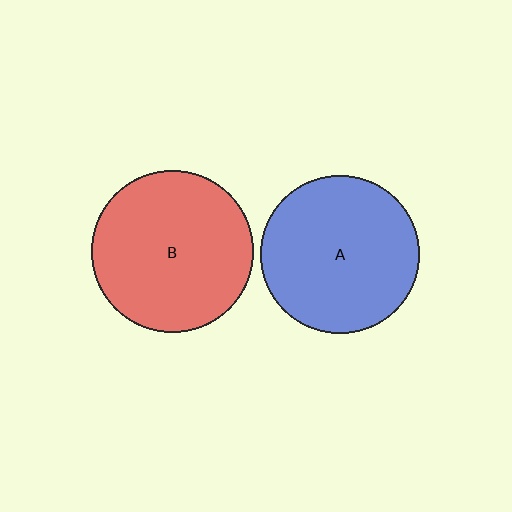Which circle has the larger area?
Circle B (red).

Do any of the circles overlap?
No, none of the circles overlap.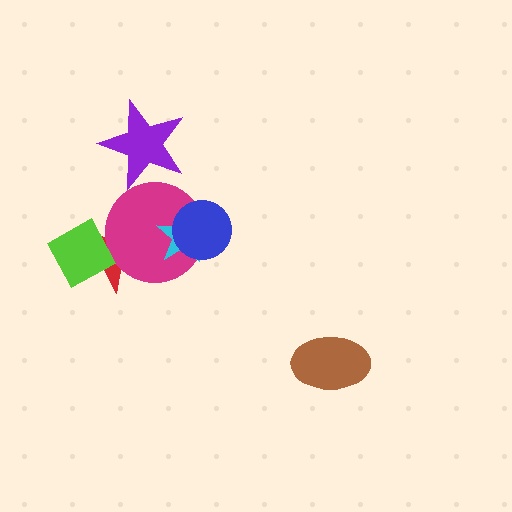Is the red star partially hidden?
Yes, it is partially covered by another shape.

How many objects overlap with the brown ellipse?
0 objects overlap with the brown ellipse.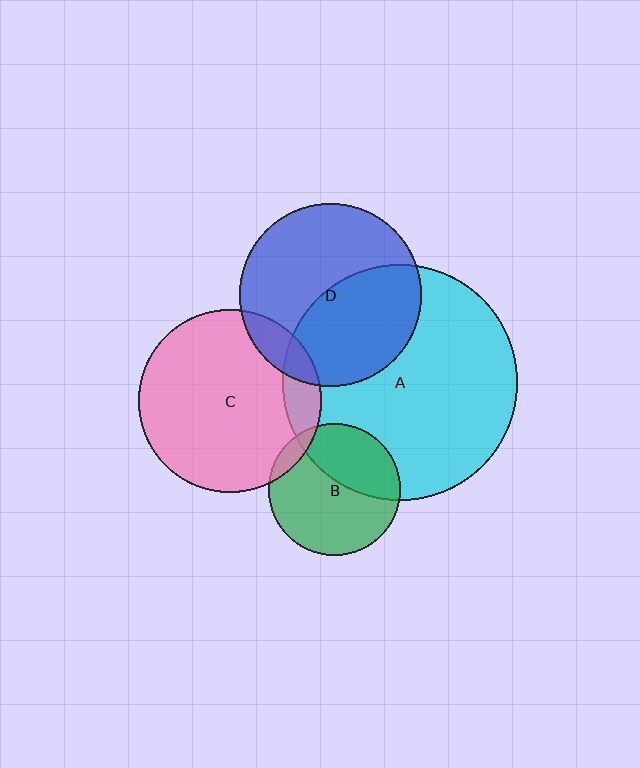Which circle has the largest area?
Circle A (cyan).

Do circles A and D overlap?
Yes.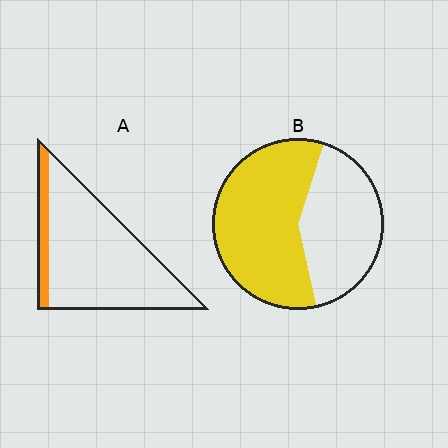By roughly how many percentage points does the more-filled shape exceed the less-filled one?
By roughly 45 percentage points (B over A).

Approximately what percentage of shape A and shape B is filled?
A is approximately 15% and B is approximately 60%.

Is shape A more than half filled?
No.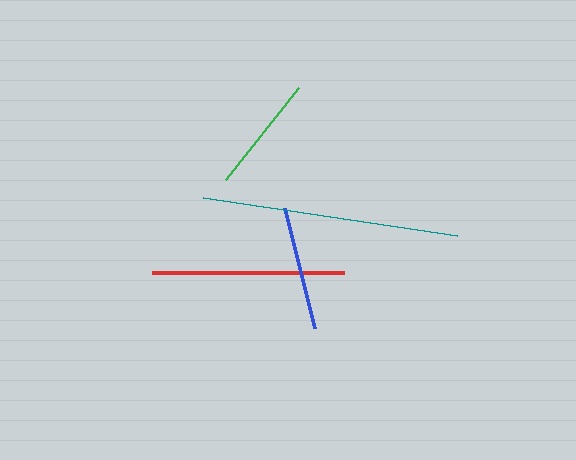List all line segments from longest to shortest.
From longest to shortest: teal, red, blue, green.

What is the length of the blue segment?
The blue segment is approximately 124 pixels long.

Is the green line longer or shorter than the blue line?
The blue line is longer than the green line.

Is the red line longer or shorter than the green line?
The red line is longer than the green line.